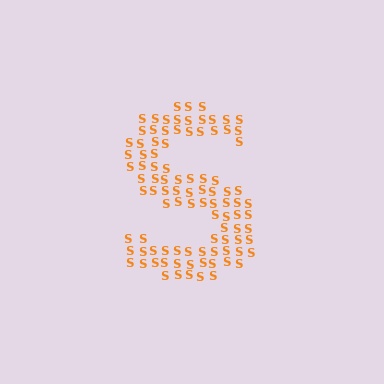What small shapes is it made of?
It is made of small letter S's.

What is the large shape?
The large shape is the letter S.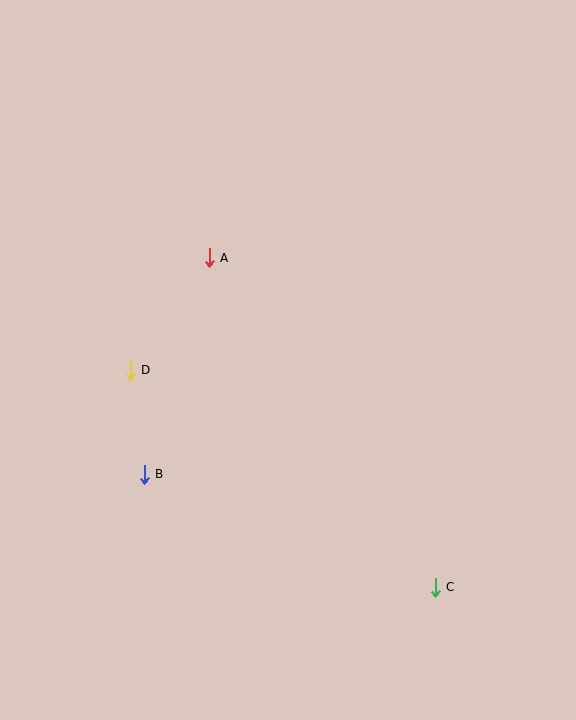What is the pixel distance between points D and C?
The distance between D and C is 374 pixels.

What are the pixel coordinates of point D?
Point D is at (130, 370).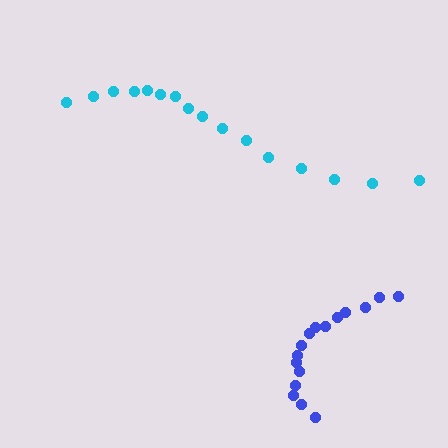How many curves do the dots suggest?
There are 2 distinct paths.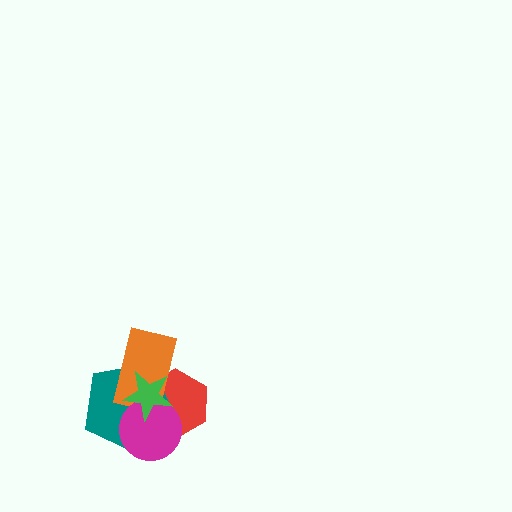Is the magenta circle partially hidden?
Yes, it is partially covered by another shape.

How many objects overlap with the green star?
4 objects overlap with the green star.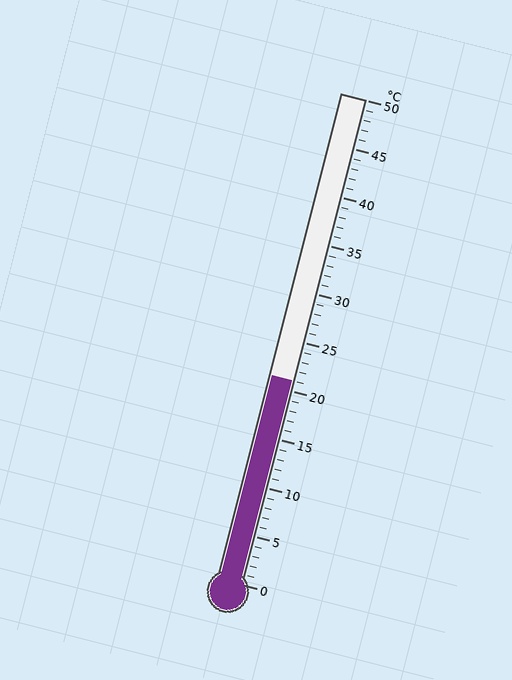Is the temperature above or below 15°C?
The temperature is above 15°C.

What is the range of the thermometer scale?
The thermometer scale ranges from 0°C to 50°C.